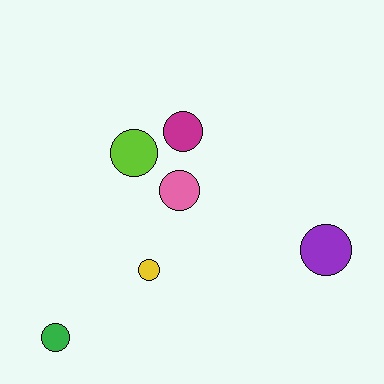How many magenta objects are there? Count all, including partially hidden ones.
There is 1 magenta object.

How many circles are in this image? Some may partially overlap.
There are 6 circles.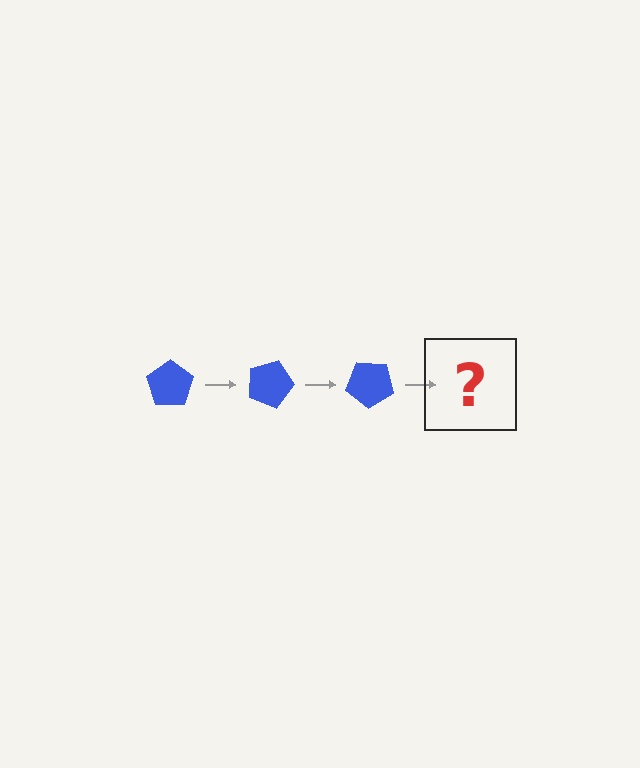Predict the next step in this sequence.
The next step is a blue pentagon rotated 60 degrees.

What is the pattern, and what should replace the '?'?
The pattern is that the pentagon rotates 20 degrees each step. The '?' should be a blue pentagon rotated 60 degrees.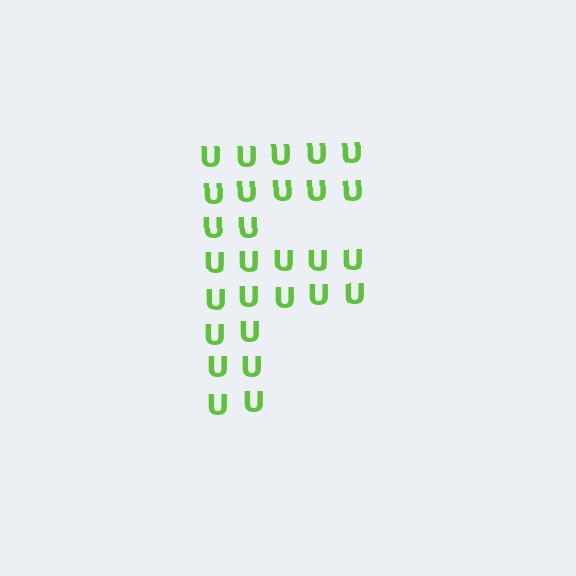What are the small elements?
The small elements are letter U's.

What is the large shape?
The large shape is the letter F.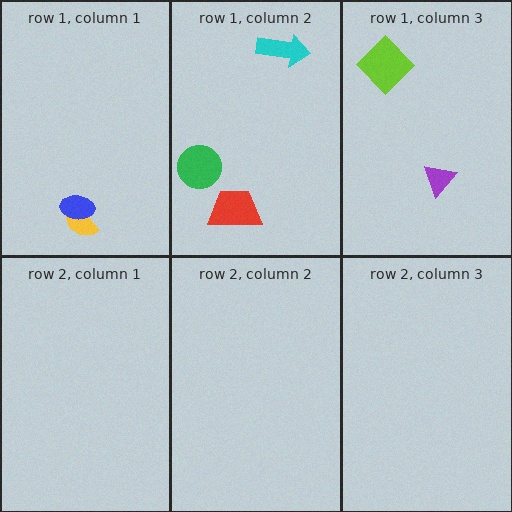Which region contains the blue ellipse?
The row 1, column 1 region.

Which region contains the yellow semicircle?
The row 1, column 1 region.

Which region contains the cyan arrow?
The row 1, column 2 region.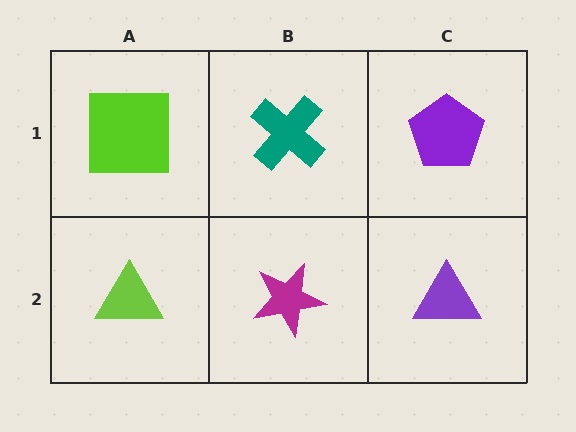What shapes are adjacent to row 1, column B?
A magenta star (row 2, column B), a lime square (row 1, column A), a purple pentagon (row 1, column C).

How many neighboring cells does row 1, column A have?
2.